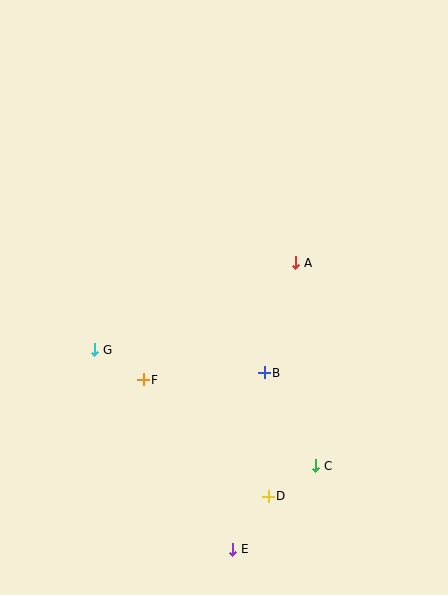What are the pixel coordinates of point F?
Point F is at (143, 380).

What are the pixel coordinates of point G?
Point G is at (95, 350).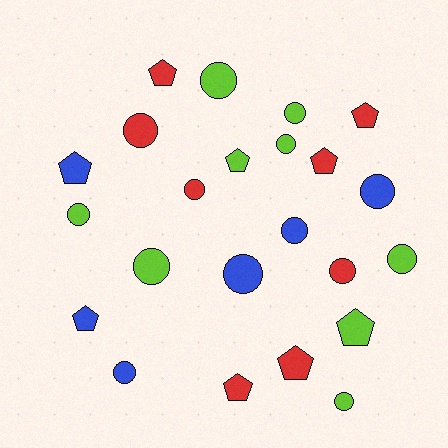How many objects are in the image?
There are 23 objects.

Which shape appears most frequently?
Circle, with 14 objects.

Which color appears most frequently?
Lime, with 9 objects.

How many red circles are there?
There are 3 red circles.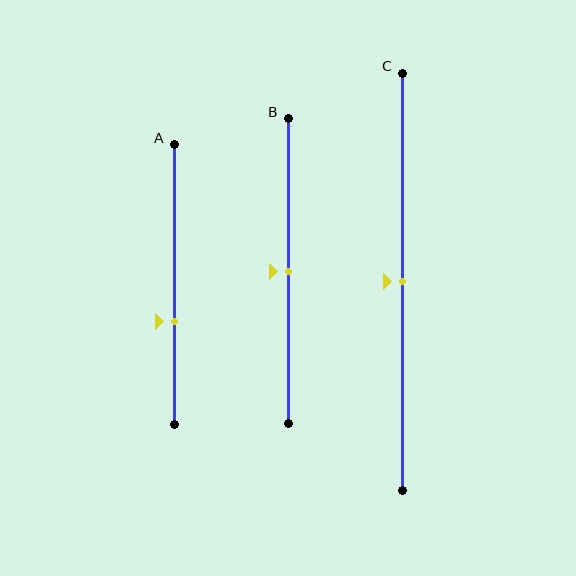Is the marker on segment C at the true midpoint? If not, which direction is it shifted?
Yes, the marker on segment C is at the true midpoint.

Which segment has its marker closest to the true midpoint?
Segment B has its marker closest to the true midpoint.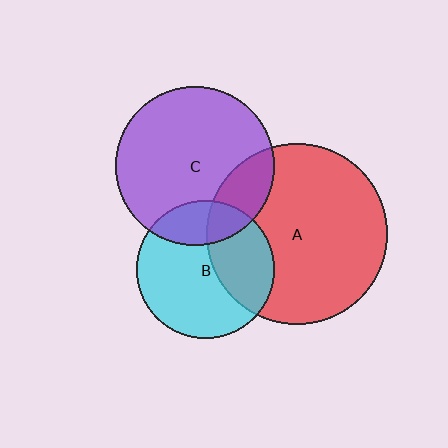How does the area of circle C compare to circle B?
Approximately 1.3 times.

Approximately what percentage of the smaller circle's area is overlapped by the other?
Approximately 20%.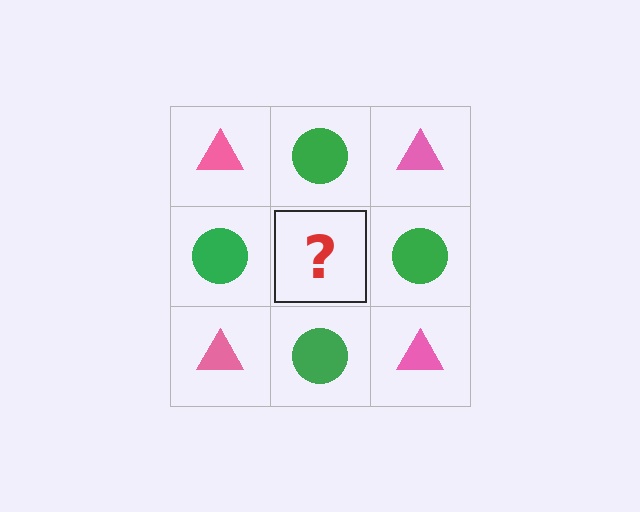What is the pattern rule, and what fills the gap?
The rule is that it alternates pink triangle and green circle in a checkerboard pattern. The gap should be filled with a pink triangle.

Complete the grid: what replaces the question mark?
The question mark should be replaced with a pink triangle.